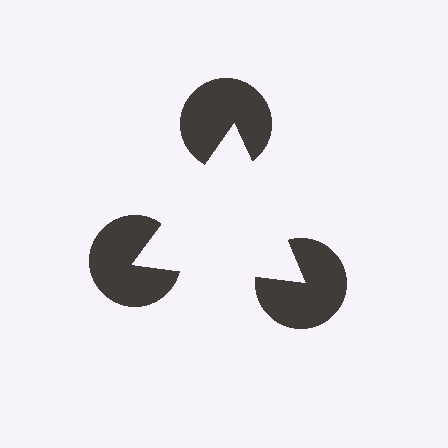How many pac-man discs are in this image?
There are 3 — one at each vertex of the illusory triangle.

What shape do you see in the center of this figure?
An illusory triangle — its edges are inferred from the aligned wedge cuts in the pac-man discs, not physically drawn.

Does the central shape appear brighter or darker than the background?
It typically appears slightly brighter than the background, even though no actual brightness change is drawn.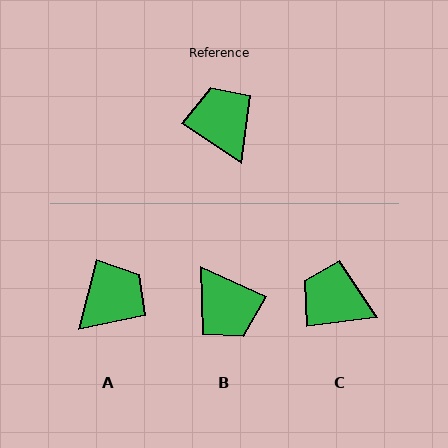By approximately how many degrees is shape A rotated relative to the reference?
Approximately 70 degrees clockwise.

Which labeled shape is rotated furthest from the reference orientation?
B, about 171 degrees away.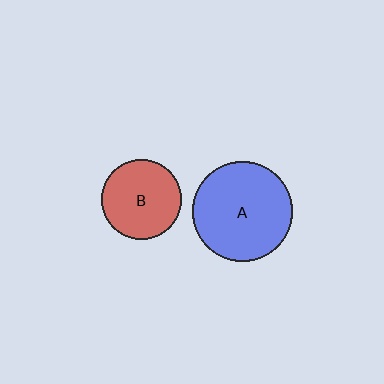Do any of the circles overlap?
No, none of the circles overlap.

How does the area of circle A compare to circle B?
Approximately 1.6 times.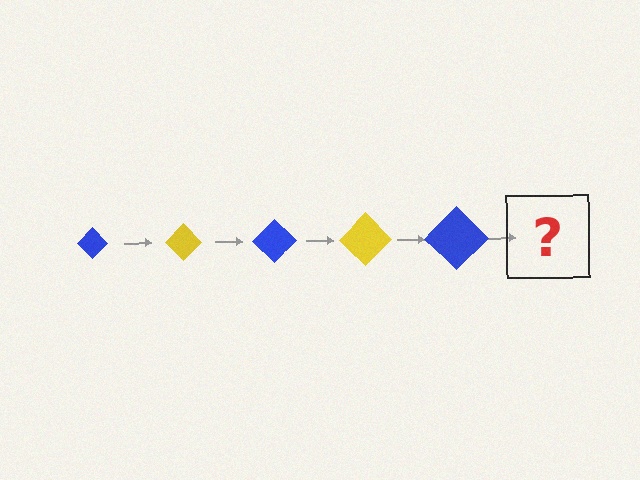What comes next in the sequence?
The next element should be a yellow diamond, larger than the previous one.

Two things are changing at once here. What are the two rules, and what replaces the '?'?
The two rules are that the diamond grows larger each step and the color cycles through blue and yellow. The '?' should be a yellow diamond, larger than the previous one.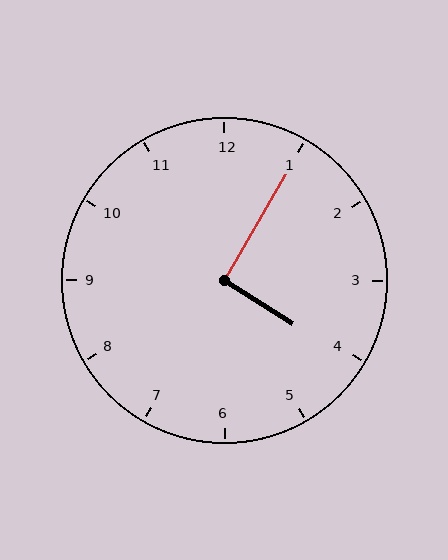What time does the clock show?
4:05.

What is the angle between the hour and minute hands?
Approximately 92 degrees.